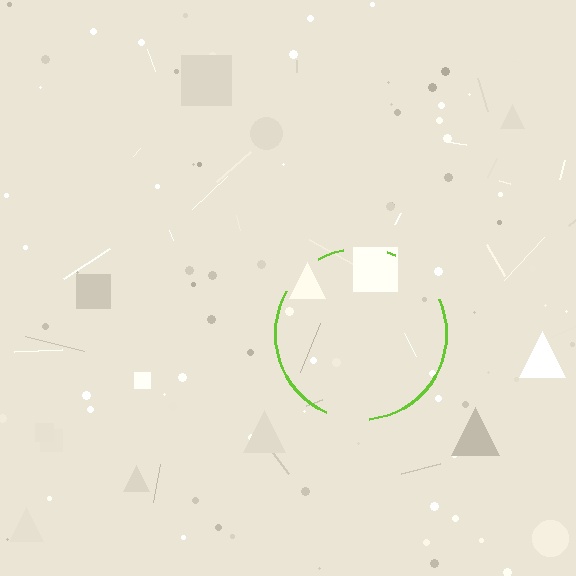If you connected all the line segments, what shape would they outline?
They would outline a circle.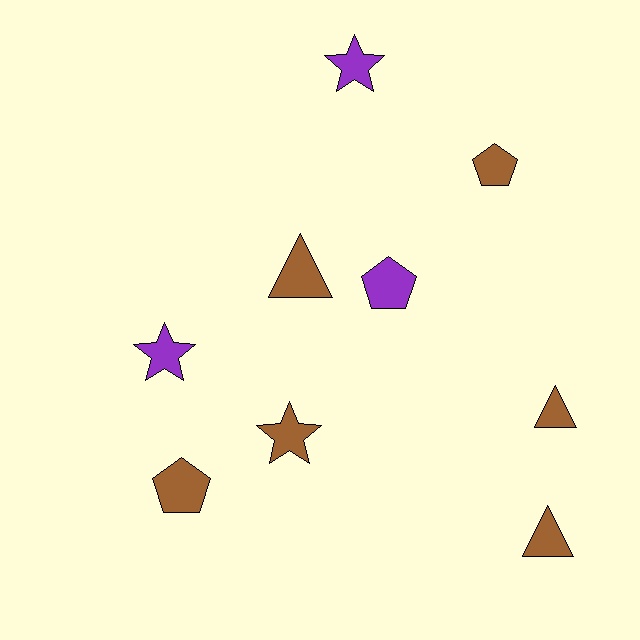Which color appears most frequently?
Brown, with 6 objects.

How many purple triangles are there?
There are no purple triangles.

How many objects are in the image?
There are 9 objects.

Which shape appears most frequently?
Triangle, with 3 objects.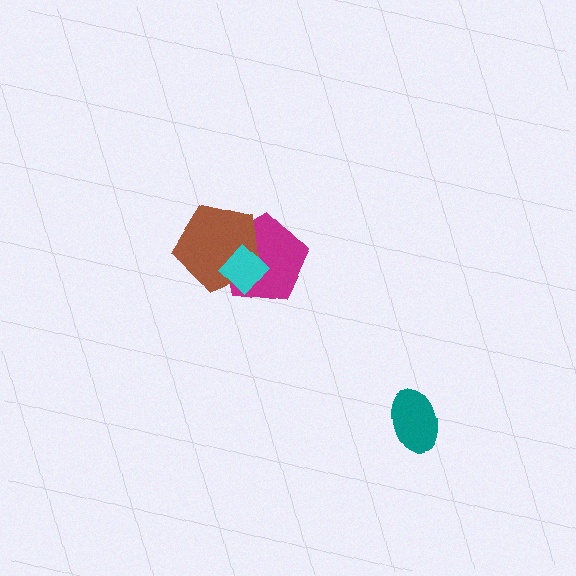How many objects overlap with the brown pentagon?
2 objects overlap with the brown pentagon.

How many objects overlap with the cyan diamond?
2 objects overlap with the cyan diamond.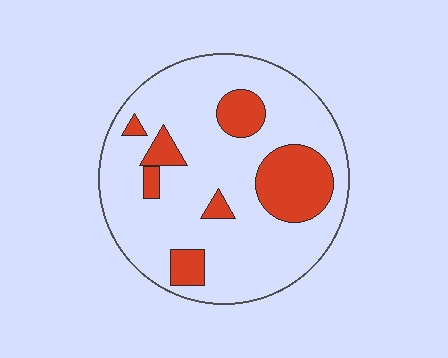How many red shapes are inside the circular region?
7.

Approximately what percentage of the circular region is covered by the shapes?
Approximately 20%.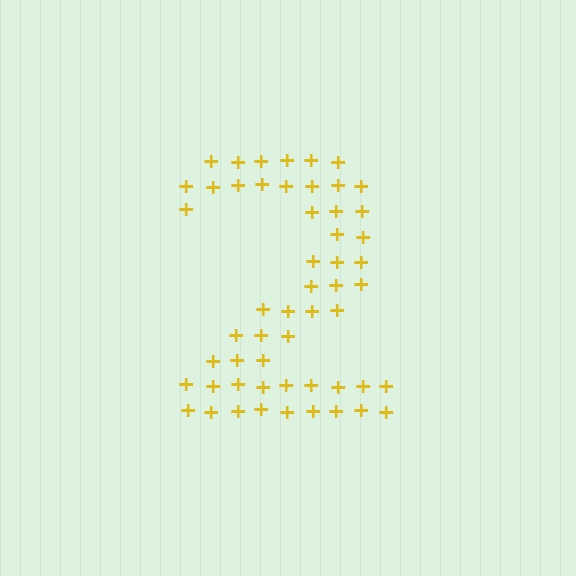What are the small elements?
The small elements are plus signs.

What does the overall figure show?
The overall figure shows the digit 2.